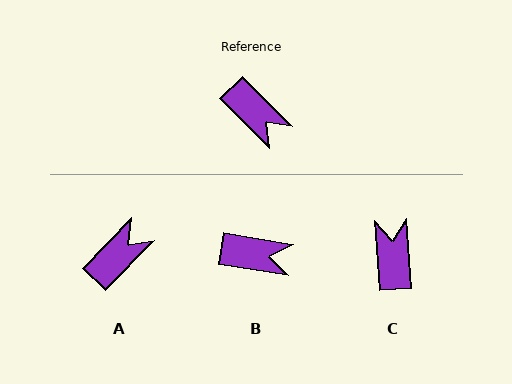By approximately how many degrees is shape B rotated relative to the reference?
Approximately 36 degrees counter-clockwise.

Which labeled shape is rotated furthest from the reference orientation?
C, about 139 degrees away.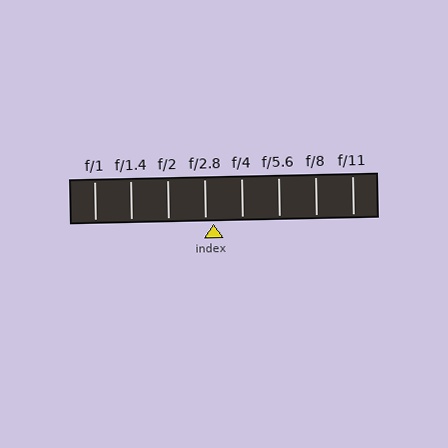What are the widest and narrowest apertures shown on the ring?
The widest aperture shown is f/1 and the narrowest is f/11.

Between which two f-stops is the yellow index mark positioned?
The index mark is between f/2.8 and f/4.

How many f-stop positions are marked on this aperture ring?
There are 8 f-stop positions marked.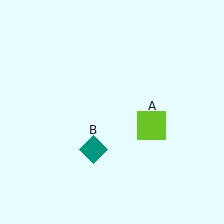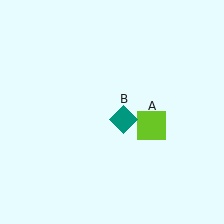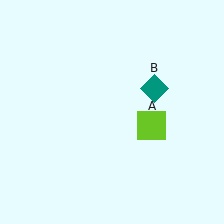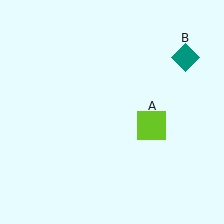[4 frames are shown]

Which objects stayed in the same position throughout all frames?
Lime square (object A) remained stationary.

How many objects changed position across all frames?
1 object changed position: teal diamond (object B).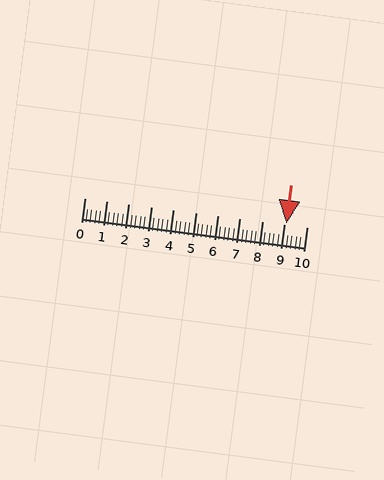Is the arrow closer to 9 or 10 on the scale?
The arrow is closer to 9.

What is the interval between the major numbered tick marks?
The major tick marks are spaced 1 units apart.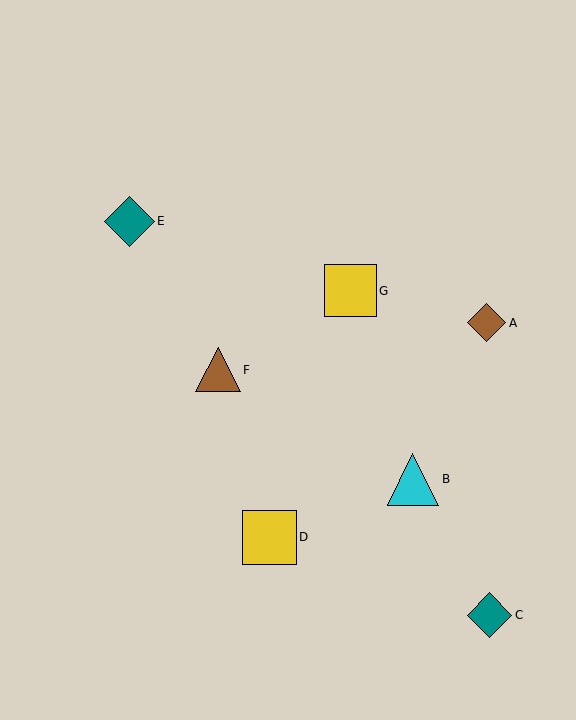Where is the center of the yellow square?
The center of the yellow square is at (269, 537).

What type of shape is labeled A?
Shape A is a brown diamond.